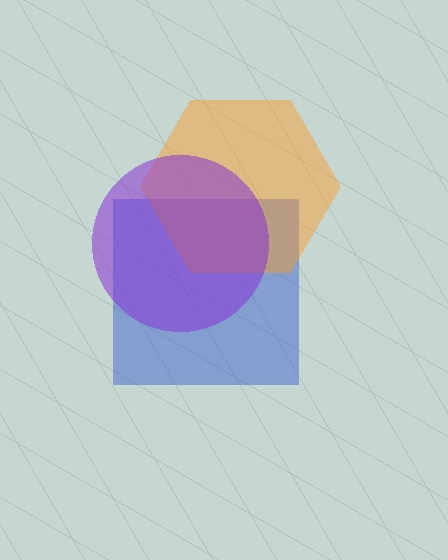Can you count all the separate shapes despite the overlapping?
Yes, there are 3 separate shapes.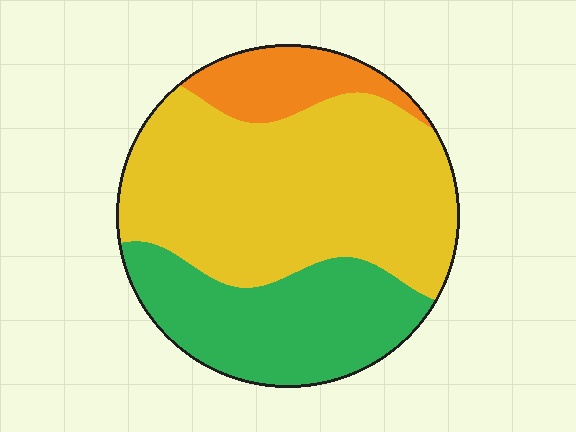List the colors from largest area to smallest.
From largest to smallest: yellow, green, orange.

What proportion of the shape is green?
Green takes up about one third (1/3) of the shape.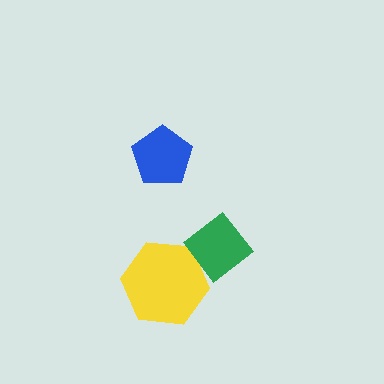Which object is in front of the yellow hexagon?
The green diamond is in front of the yellow hexagon.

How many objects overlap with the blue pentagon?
0 objects overlap with the blue pentagon.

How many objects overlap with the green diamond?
1 object overlaps with the green diamond.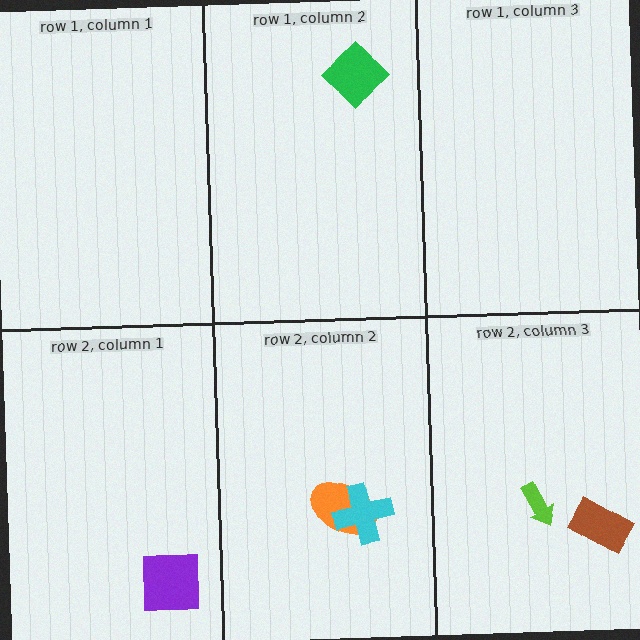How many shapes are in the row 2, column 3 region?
2.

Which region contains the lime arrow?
The row 2, column 3 region.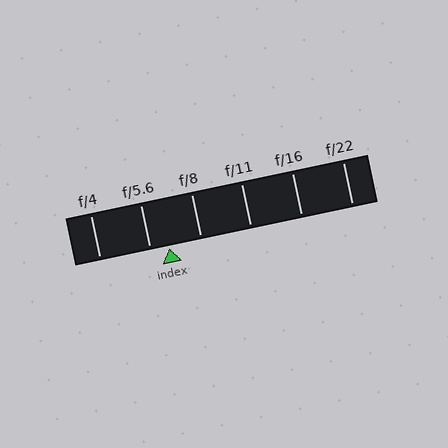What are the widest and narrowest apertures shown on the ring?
The widest aperture shown is f/4 and the narrowest is f/22.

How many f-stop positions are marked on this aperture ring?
There are 6 f-stop positions marked.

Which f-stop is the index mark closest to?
The index mark is closest to f/5.6.